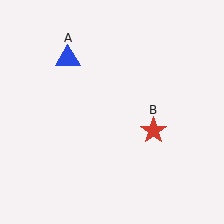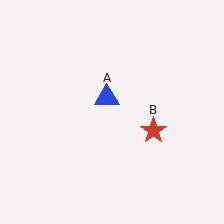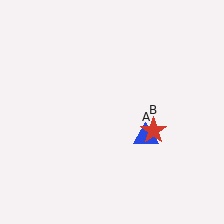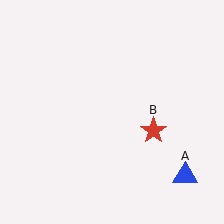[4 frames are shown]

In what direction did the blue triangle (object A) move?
The blue triangle (object A) moved down and to the right.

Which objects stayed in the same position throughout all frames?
Red star (object B) remained stationary.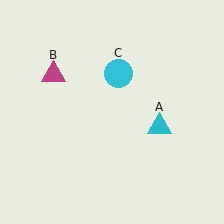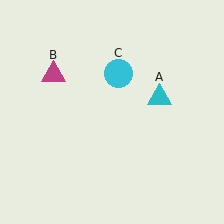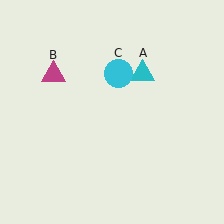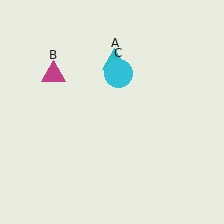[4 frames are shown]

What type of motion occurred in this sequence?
The cyan triangle (object A) rotated counterclockwise around the center of the scene.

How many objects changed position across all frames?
1 object changed position: cyan triangle (object A).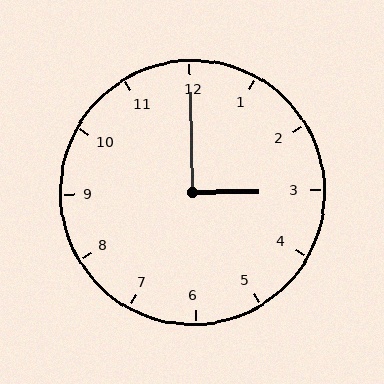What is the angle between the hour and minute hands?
Approximately 90 degrees.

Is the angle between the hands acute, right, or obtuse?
It is right.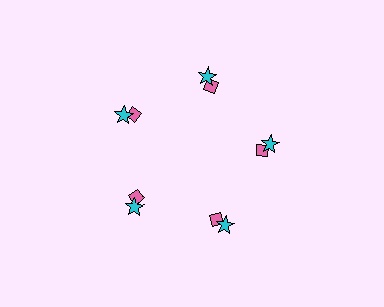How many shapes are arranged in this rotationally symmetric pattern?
There are 10 shapes, arranged in 5 groups of 2.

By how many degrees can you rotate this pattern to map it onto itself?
The pattern maps onto itself every 72 degrees of rotation.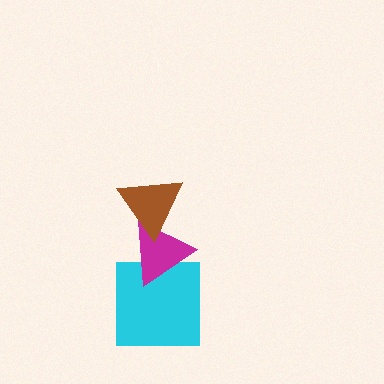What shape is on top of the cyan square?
The magenta triangle is on top of the cyan square.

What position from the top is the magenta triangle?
The magenta triangle is 2nd from the top.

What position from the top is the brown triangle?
The brown triangle is 1st from the top.